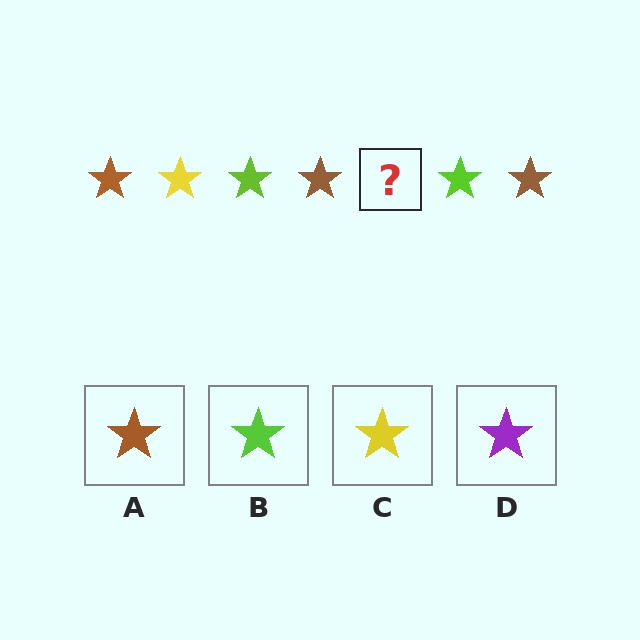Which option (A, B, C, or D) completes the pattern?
C.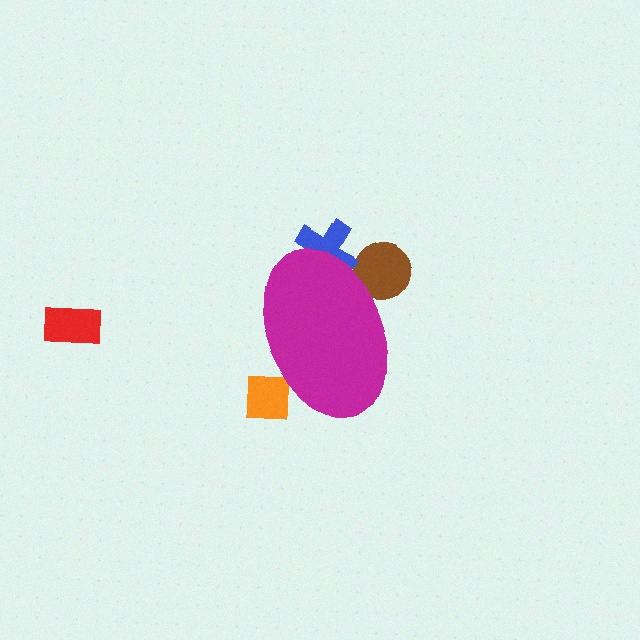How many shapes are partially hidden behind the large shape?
3 shapes are partially hidden.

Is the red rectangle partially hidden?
No, the red rectangle is fully visible.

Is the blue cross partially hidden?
Yes, the blue cross is partially hidden behind the magenta ellipse.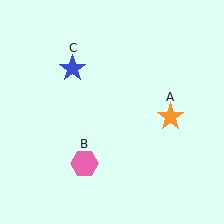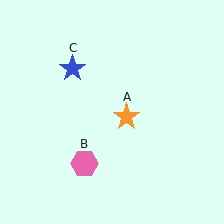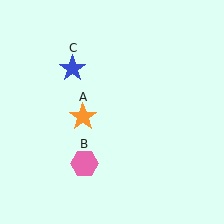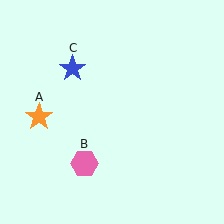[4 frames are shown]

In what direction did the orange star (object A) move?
The orange star (object A) moved left.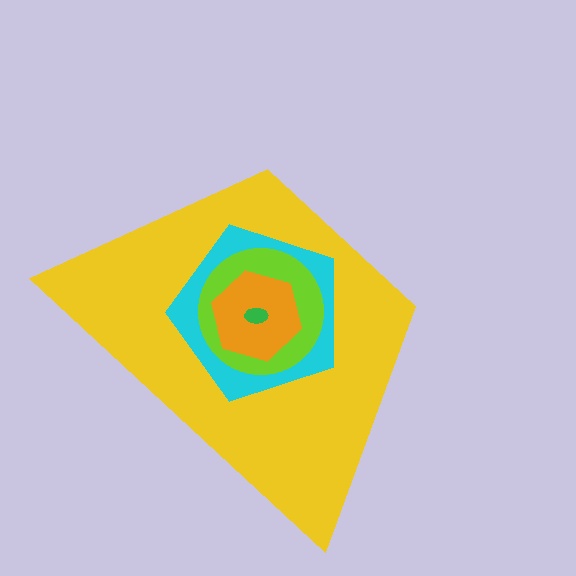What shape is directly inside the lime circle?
The orange hexagon.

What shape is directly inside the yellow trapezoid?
The cyan pentagon.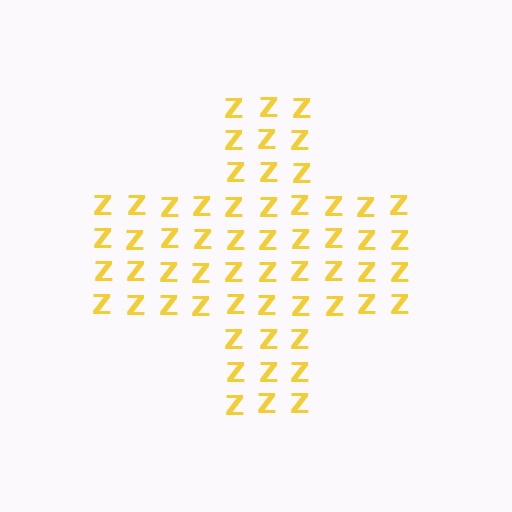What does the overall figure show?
The overall figure shows a cross.